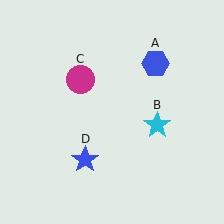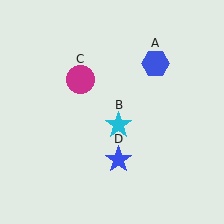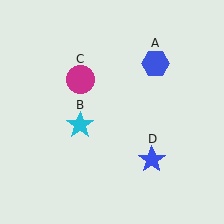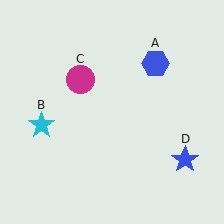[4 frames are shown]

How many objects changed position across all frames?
2 objects changed position: cyan star (object B), blue star (object D).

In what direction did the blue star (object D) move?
The blue star (object D) moved right.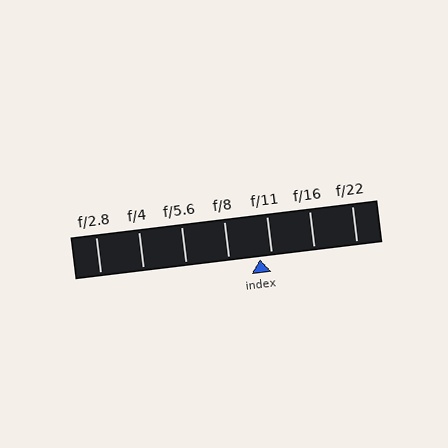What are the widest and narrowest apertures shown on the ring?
The widest aperture shown is f/2.8 and the narrowest is f/22.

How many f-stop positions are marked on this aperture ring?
There are 7 f-stop positions marked.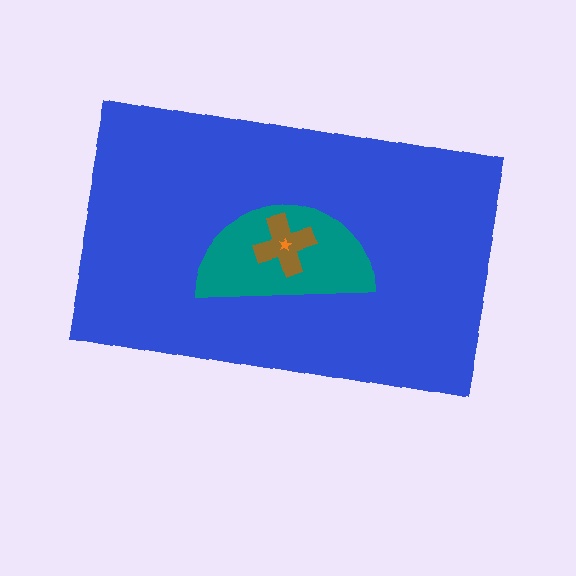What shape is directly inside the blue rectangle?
The teal semicircle.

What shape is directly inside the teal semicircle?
The brown cross.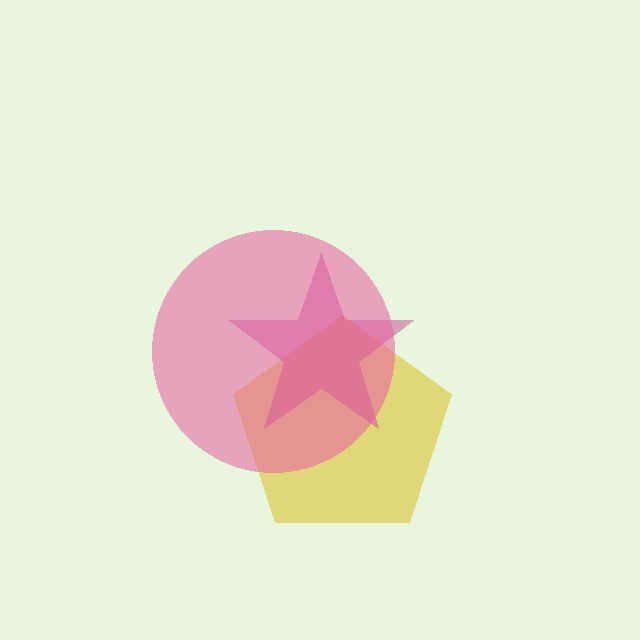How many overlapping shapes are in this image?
There are 3 overlapping shapes in the image.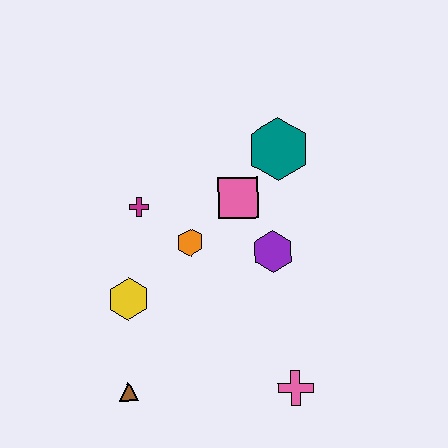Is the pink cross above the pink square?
No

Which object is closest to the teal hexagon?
The pink square is closest to the teal hexagon.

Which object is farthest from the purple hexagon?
The brown triangle is farthest from the purple hexagon.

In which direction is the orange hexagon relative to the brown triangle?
The orange hexagon is above the brown triangle.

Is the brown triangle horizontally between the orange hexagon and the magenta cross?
No